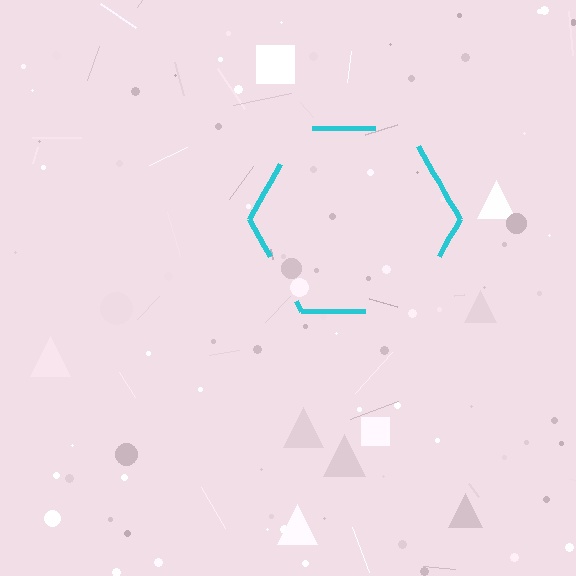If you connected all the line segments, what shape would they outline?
They would outline a hexagon.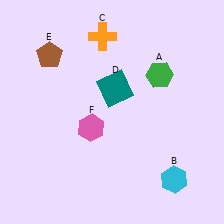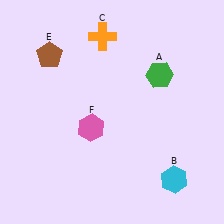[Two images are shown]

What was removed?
The teal square (D) was removed in Image 2.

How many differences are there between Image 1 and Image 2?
There is 1 difference between the two images.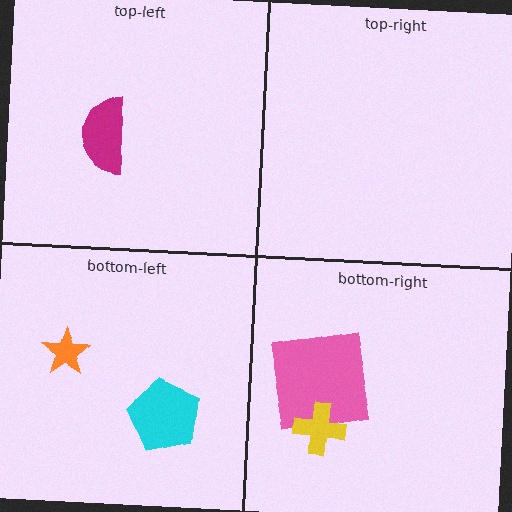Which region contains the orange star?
The bottom-left region.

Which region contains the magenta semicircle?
The top-left region.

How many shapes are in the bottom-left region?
2.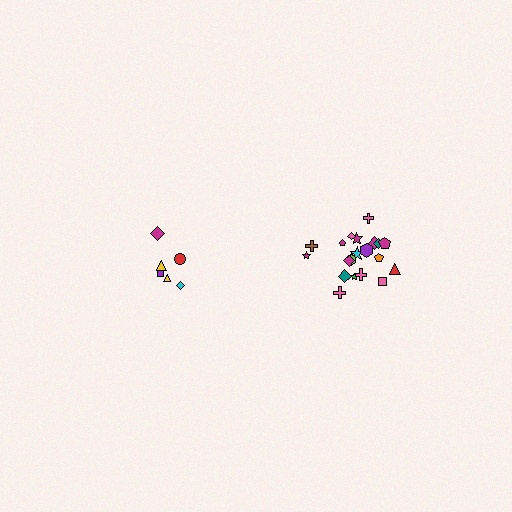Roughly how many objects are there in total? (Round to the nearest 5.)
Roughly 30 objects in total.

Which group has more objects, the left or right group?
The right group.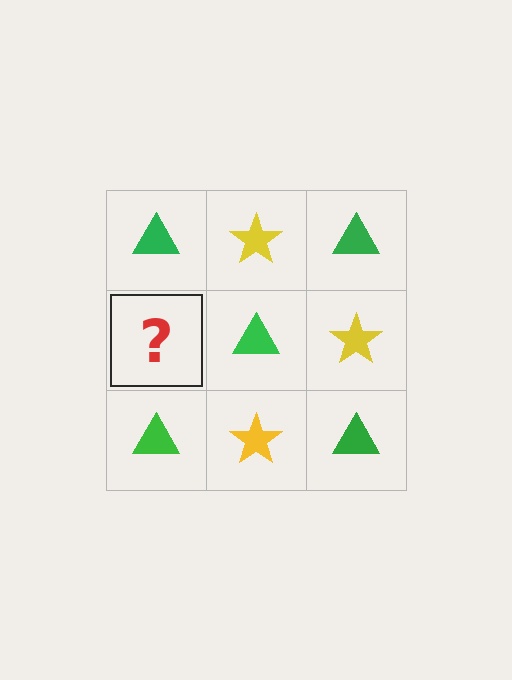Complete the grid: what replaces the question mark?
The question mark should be replaced with a yellow star.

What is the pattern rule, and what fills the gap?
The rule is that it alternates green triangle and yellow star in a checkerboard pattern. The gap should be filled with a yellow star.